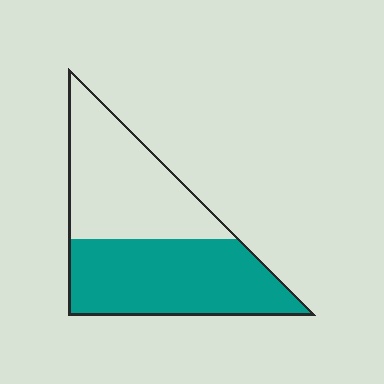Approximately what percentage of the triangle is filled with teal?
Approximately 50%.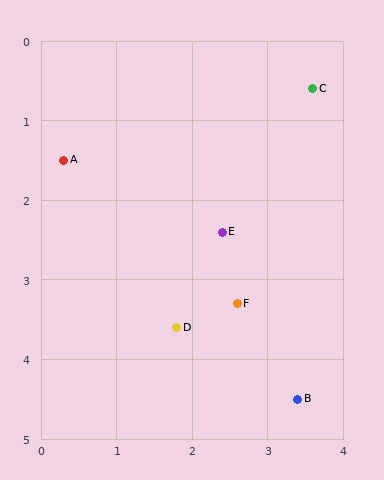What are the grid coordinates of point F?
Point F is at approximately (2.6, 3.3).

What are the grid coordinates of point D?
Point D is at approximately (1.8, 3.6).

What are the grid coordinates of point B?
Point B is at approximately (3.4, 4.5).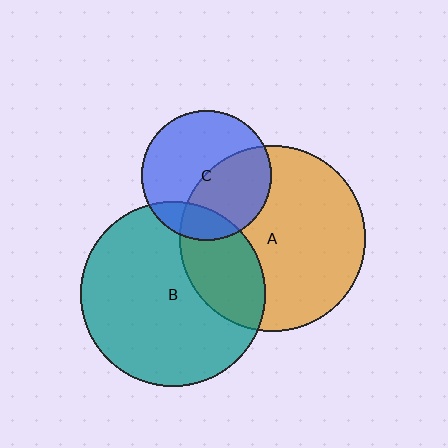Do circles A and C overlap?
Yes.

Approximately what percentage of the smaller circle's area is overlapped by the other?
Approximately 45%.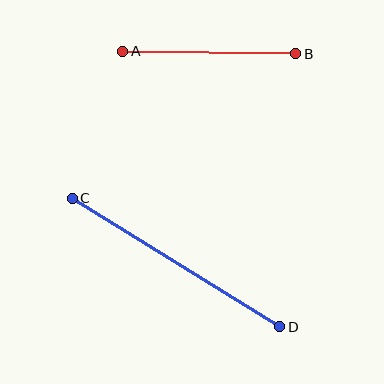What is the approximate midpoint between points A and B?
The midpoint is at approximately (209, 52) pixels.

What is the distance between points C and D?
The distance is approximately 244 pixels.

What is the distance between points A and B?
The distance is approximately 173 pixels.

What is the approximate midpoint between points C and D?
The midpoint is at approximately (176, 262) pixels.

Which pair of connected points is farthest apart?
Points C and D are farthest apart.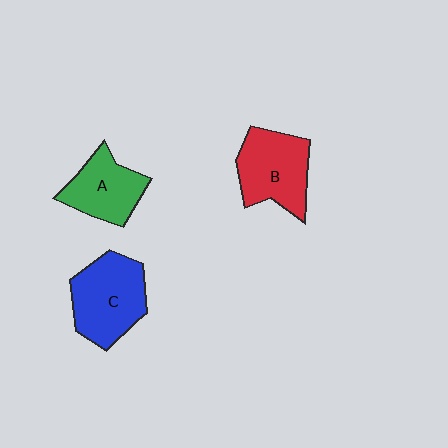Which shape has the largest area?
Shape C (blue).